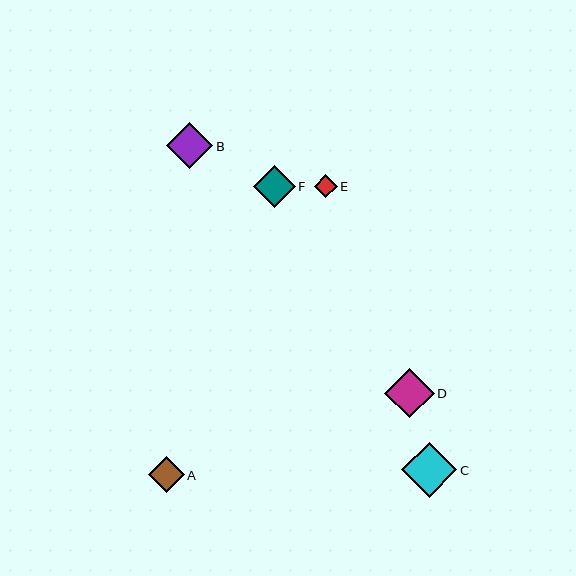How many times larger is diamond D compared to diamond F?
Diamond D is approximately 1.2 times the size of diamond F.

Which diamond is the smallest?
Diamond E is the smallest with a size of approximately 23 pixels.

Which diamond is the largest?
Diamond C is the largest with a size of approximately 55 pixels.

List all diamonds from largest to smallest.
From largest to smallest: C, D, B, F, A, E.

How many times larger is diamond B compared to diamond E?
Diamond B is approximately 2.0 times the size of diamond E.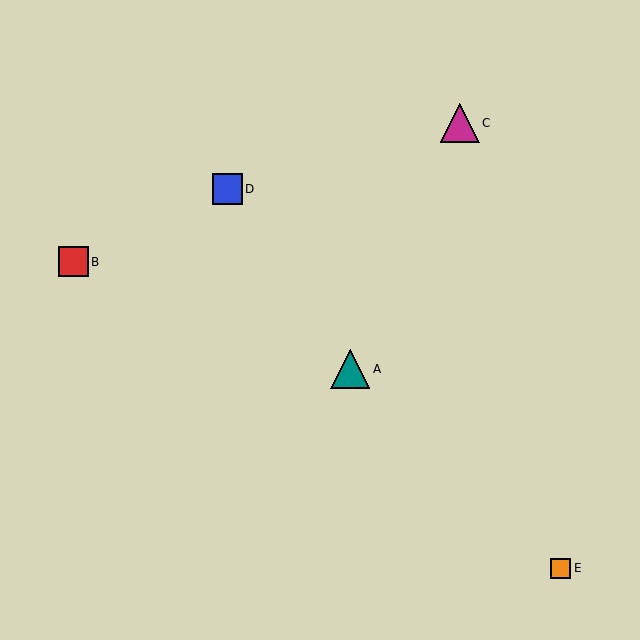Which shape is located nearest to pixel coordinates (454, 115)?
The magenta triangle (labeled C) at (460, 123) is nearest to that location.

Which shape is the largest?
The teal triangle (labeled A) is the largest.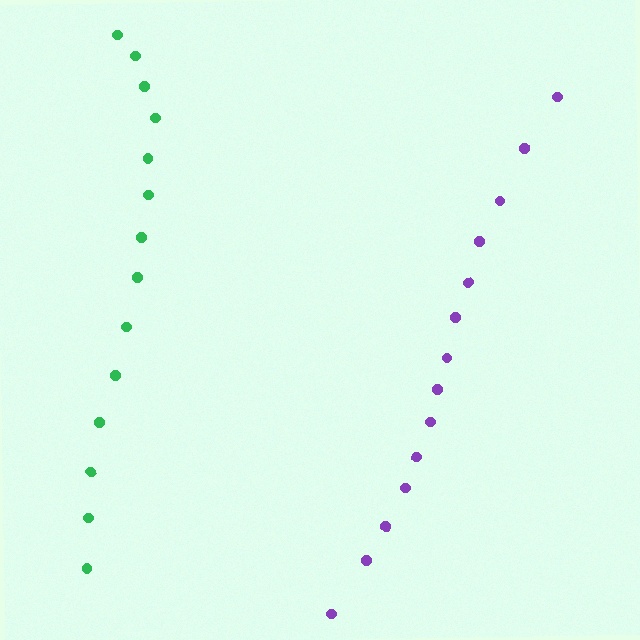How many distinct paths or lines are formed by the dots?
There are 2 distinct paths.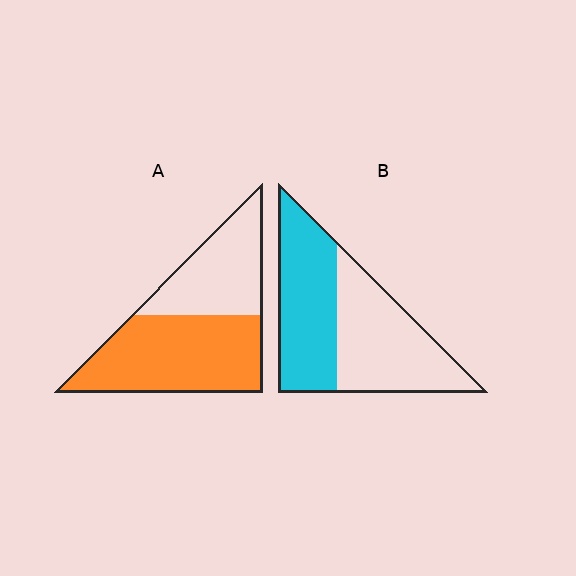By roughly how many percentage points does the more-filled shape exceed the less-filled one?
By roughly 10 percentage points (A over B).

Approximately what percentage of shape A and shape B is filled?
A is approximately 60% and B is approximately 50%.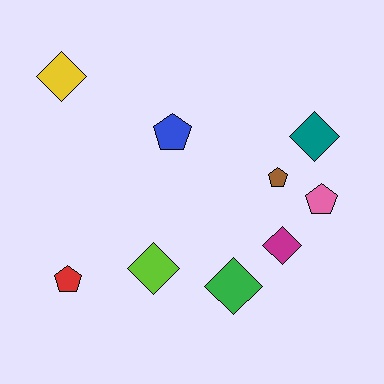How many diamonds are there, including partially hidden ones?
There are 5 diamonds.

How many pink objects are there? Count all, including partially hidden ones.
There is 1 pink object.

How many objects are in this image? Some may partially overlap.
There are 9 objects.